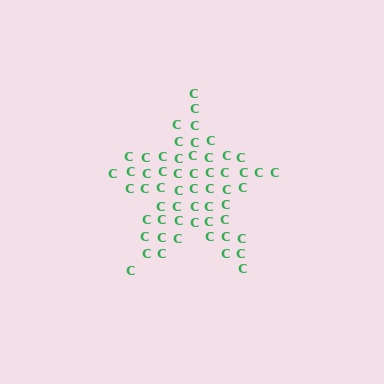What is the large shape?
The large shape is a star.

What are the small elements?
The small elements are letter C's.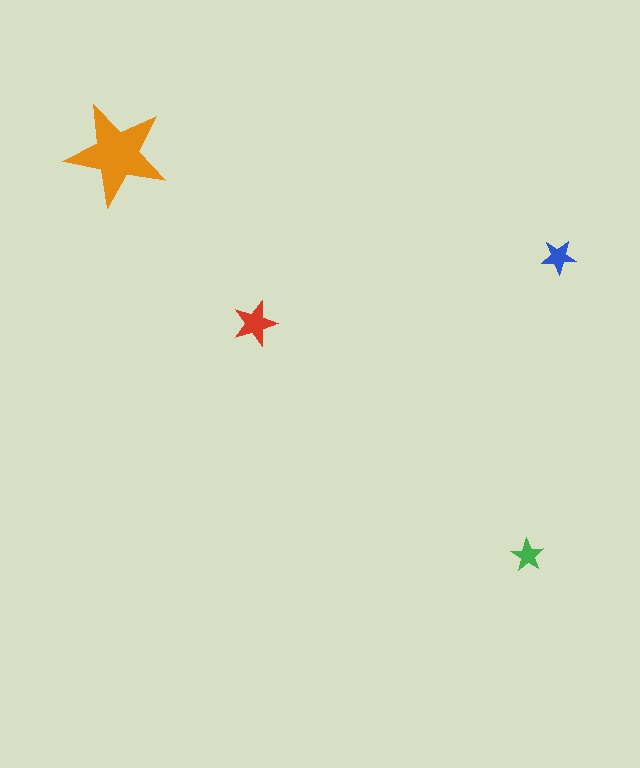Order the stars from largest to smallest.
the orange one, the red one, the blue one, the green one.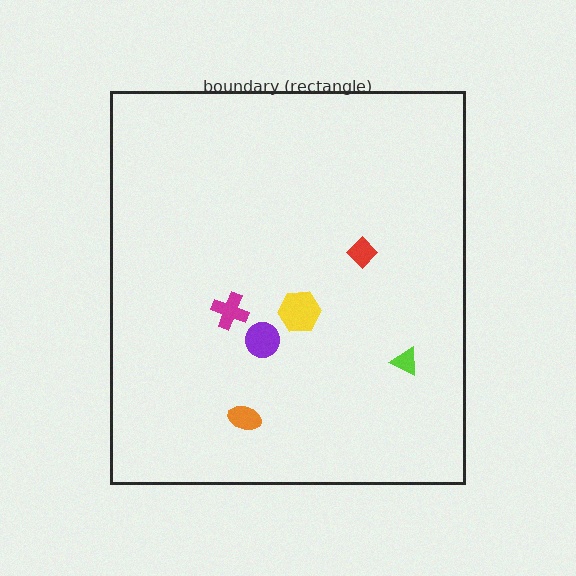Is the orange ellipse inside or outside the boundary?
Inside.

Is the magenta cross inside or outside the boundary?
Inside.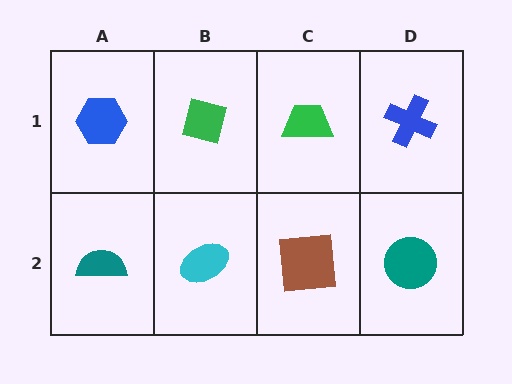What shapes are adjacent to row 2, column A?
A blue hexagon (row 1, column A), a cyan ellipse (row 2, column B).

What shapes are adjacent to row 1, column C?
A brown square (row 2, column C), a green square (row 1, column B), a blue cross (row 1, column D).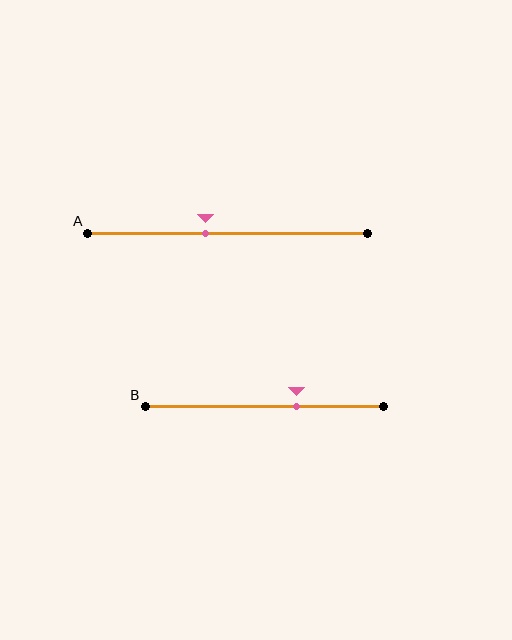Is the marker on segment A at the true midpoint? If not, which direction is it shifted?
No, the marker on segment A is shifted to the left by about 8% of the segment length.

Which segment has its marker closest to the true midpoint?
Segment A has its marker closest to the true midpoint.